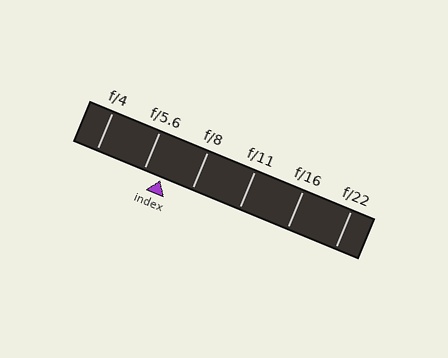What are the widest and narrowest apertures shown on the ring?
The widest aperture shown is f/4 and the narrowest is f/22.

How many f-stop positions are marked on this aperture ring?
There are 6 f-stop positions marked.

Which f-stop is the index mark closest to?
The index mark is closest to f/5.6.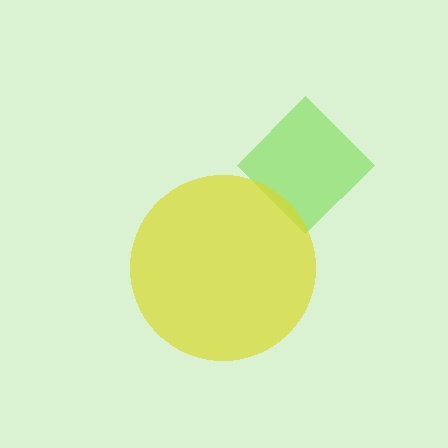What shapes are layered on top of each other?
The layered shapes are: a lime diamond, a yellow circle.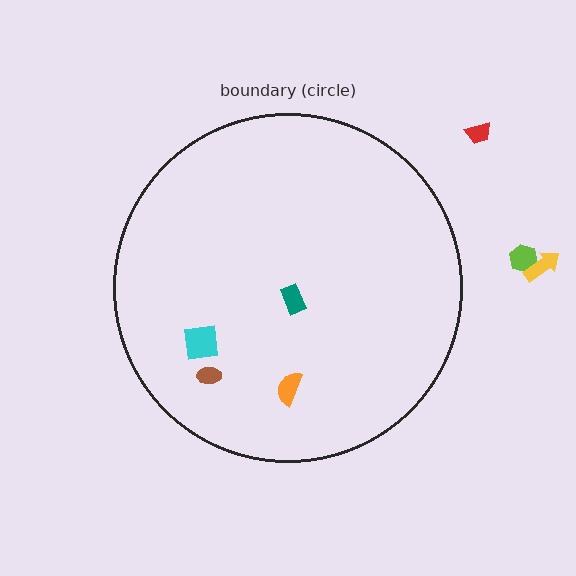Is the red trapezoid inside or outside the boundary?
Outside.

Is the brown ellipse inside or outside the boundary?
Inside.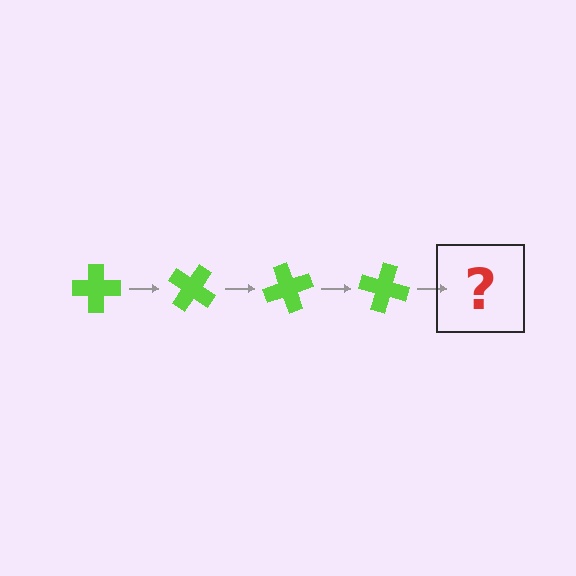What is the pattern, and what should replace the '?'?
The pattern is that the cross rotates 35 degrees each step. The '?' should be a lime cross rotated 140 degrees.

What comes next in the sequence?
The next element should be a lime cross rotated 140 degrees.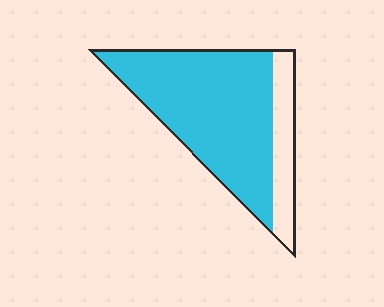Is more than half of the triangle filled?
Yes.